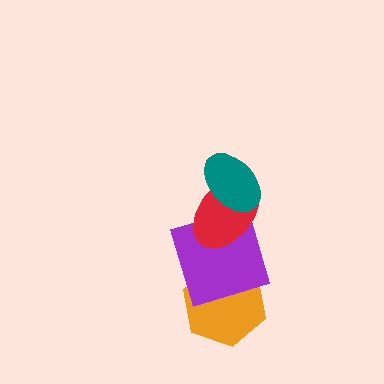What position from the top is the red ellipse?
The red ellipse is 2nd from the top.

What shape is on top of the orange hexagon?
The purple square is on top of the orange hexagon.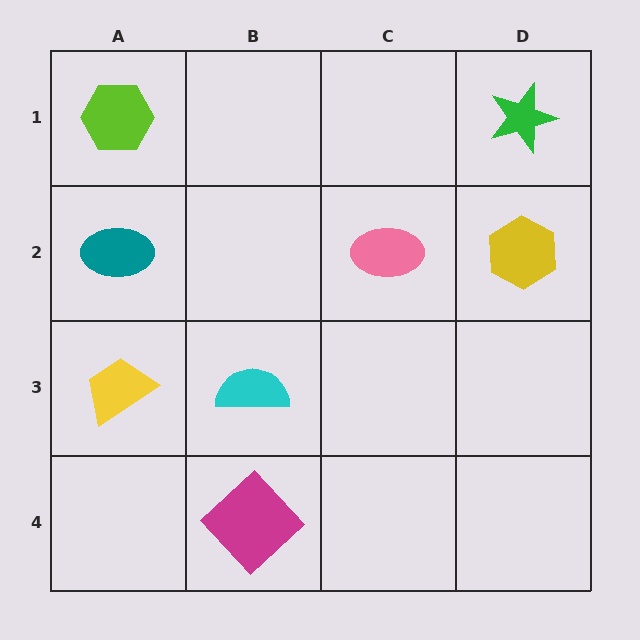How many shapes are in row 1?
2 shapes.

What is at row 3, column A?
A yellow trapezoid.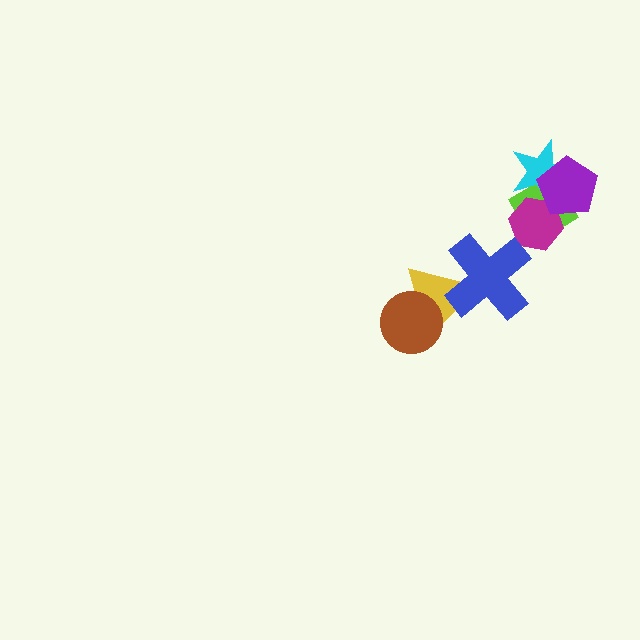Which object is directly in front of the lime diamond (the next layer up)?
The magenta hexagon is directly in front of the lime diamond.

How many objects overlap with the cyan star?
3 objects overlap with the cyan star.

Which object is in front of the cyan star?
The purple pentagon is in front of the cyan star.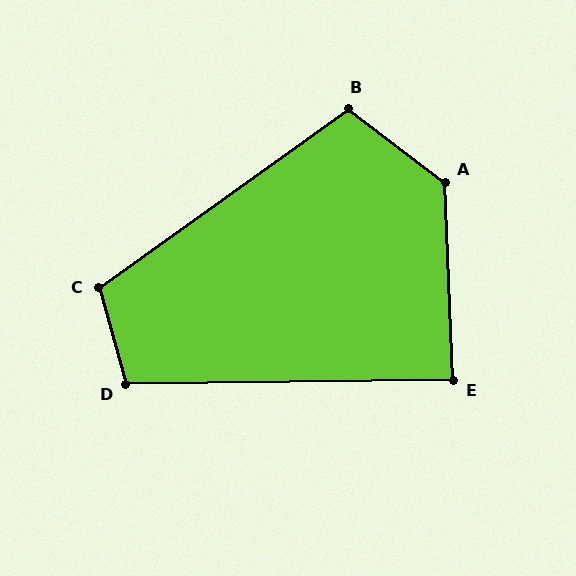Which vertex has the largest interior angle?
A, at approximately 130 degrees.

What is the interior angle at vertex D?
Approximately 105 degrees (obtuse).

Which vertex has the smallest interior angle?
E, at approximately 88 degrees.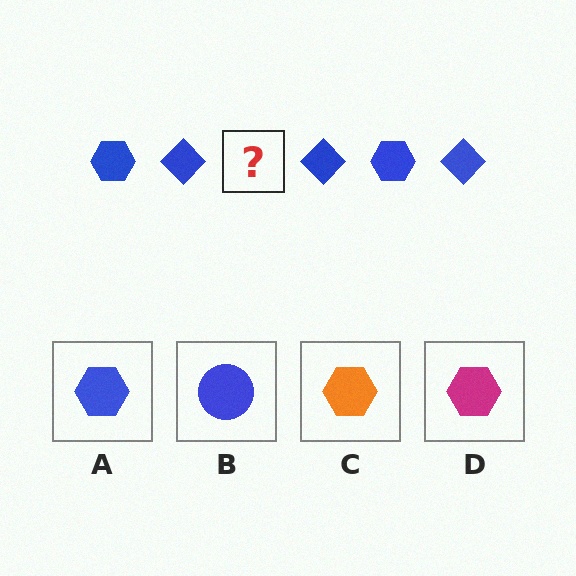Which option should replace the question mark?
Option A.